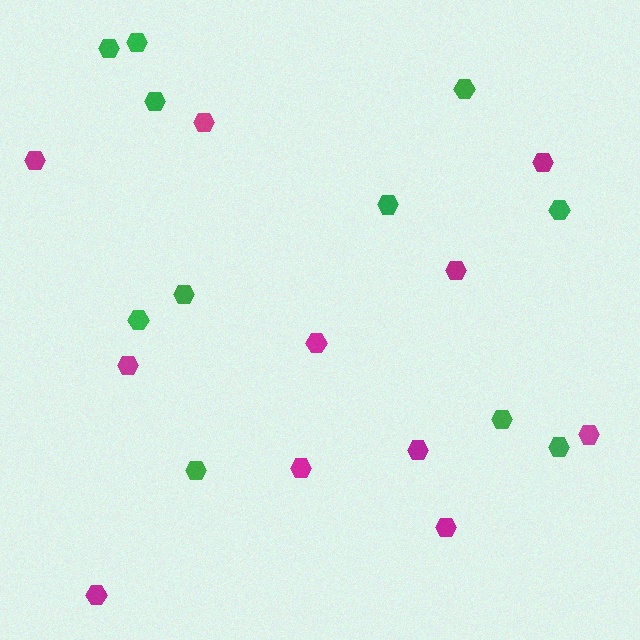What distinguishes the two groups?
There are 2 groups: one group of green hexagons (11) and one group of magenta hexagons (11).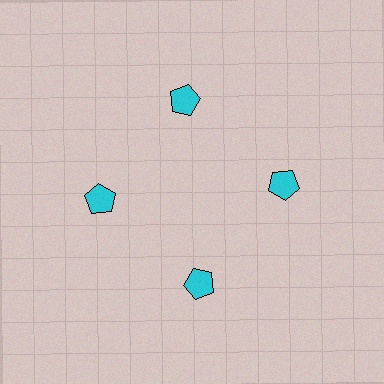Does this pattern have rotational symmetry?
Yes, this pattern has 4-fold rotational symmetry. It looks the same after rotating 90 degrees around the center.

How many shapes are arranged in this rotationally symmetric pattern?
There are 4 shapes, arranged in 4 groups of 1.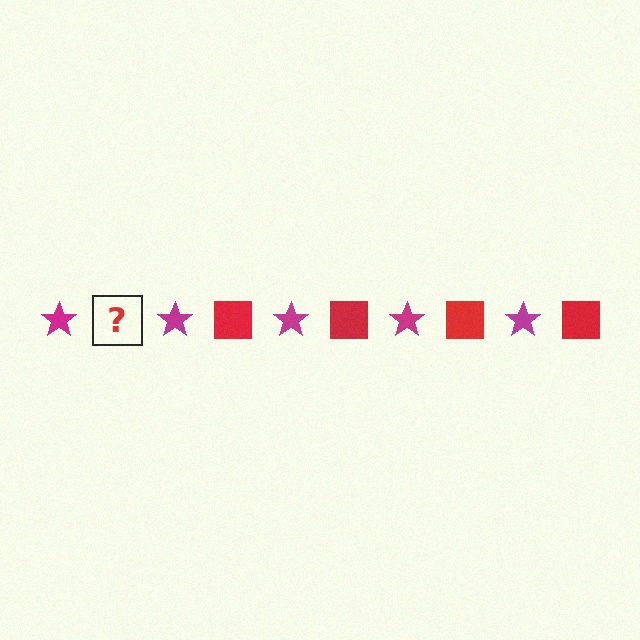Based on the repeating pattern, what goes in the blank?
The blank should be a red square.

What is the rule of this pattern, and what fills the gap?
The rule is that the pattern alternates between magenta star and red square. The gap should be filled with a red square.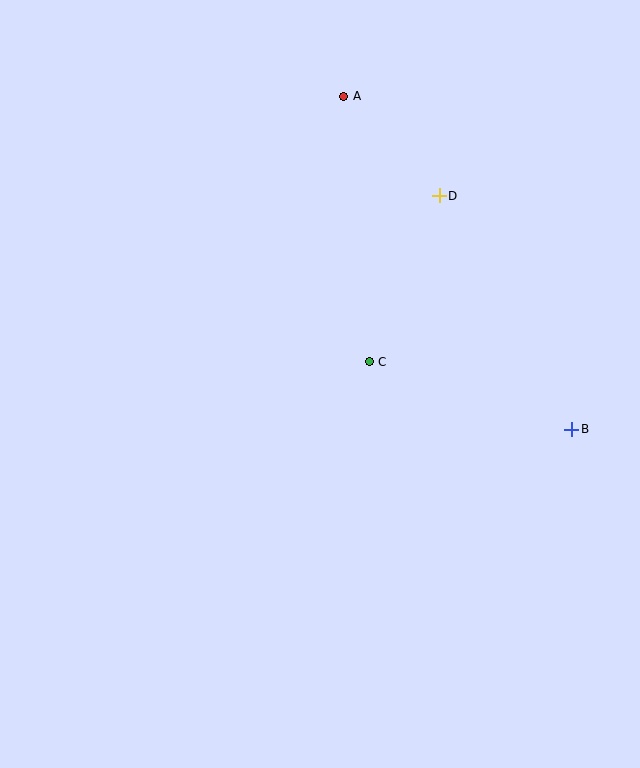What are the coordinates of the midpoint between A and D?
The midpoint between A and D is at (391, 146).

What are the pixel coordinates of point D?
Point D is at (439, 196).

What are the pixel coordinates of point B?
Point B is at (572, 429).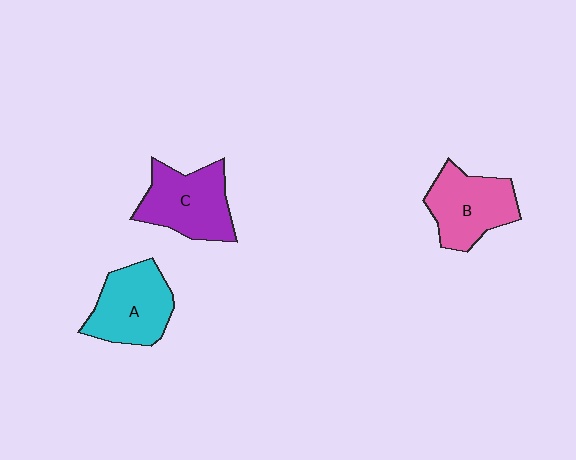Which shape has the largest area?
Shape C (purple).